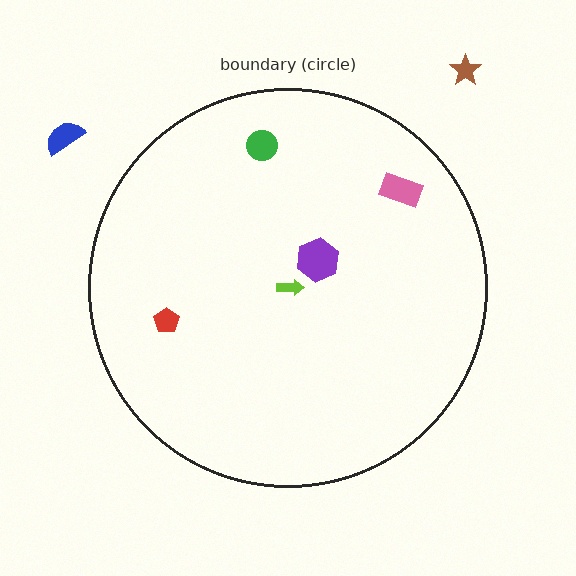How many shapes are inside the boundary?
5 inside, 2 outside.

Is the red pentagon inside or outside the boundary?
Inside.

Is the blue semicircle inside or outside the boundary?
Outside.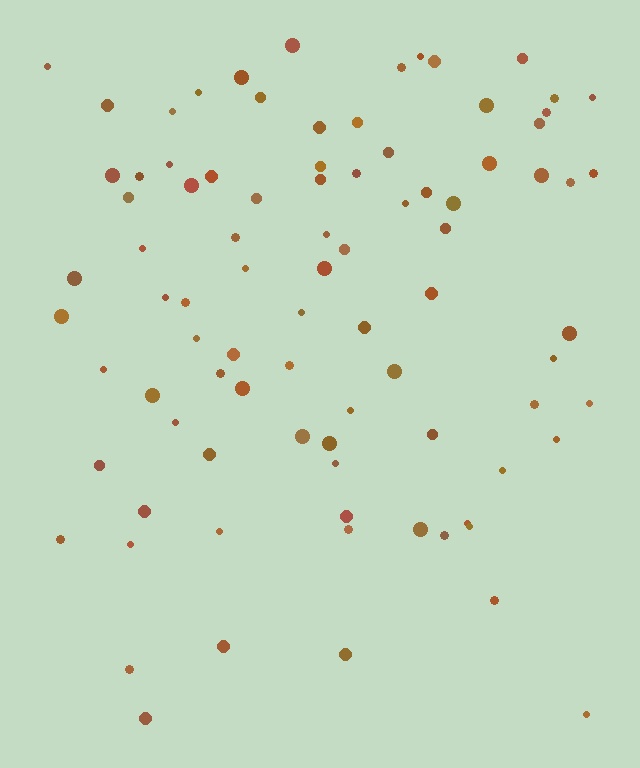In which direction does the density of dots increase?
From bottom to top, with the top side densest.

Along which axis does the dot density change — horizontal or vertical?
Vertical.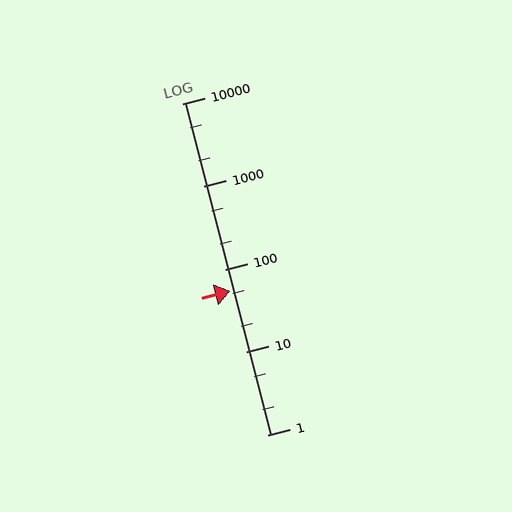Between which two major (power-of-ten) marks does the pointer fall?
The pointer is between 10 and 100.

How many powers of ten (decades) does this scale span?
The scale spans 4 decades, from 1 to 10000.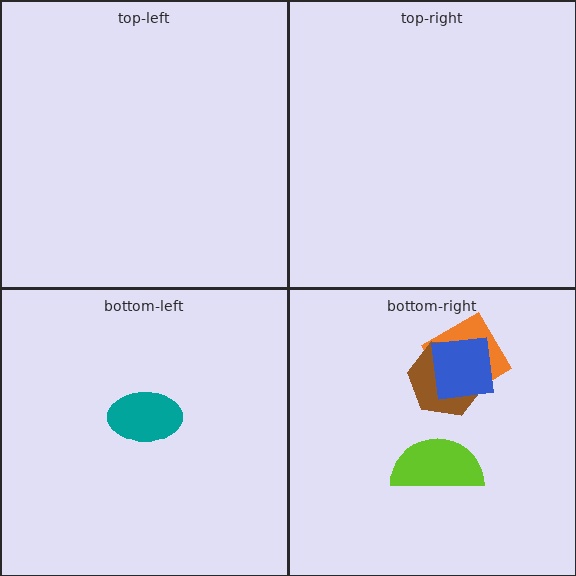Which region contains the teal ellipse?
The bottom-left region.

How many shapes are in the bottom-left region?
1.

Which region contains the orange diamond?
The bottom-right region.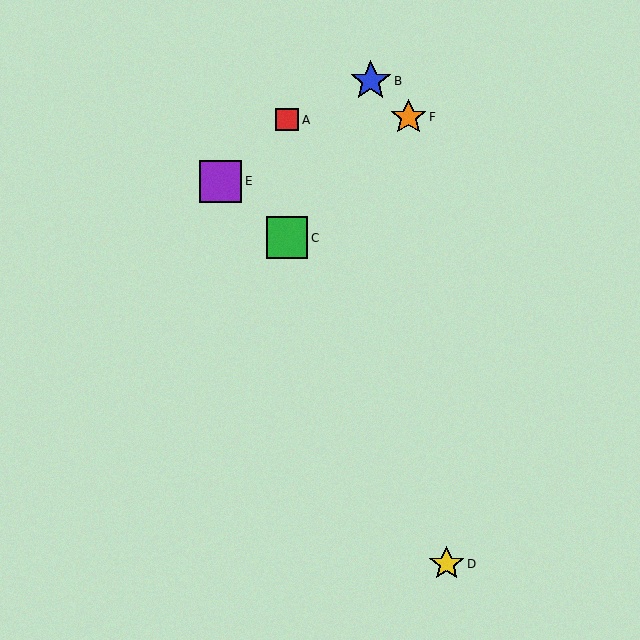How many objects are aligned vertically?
2 objects (A, C) are aligned vertically.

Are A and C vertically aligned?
Yes, both are at x≈287.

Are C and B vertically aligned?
No, C is at x≈287 and B is at x≈371.